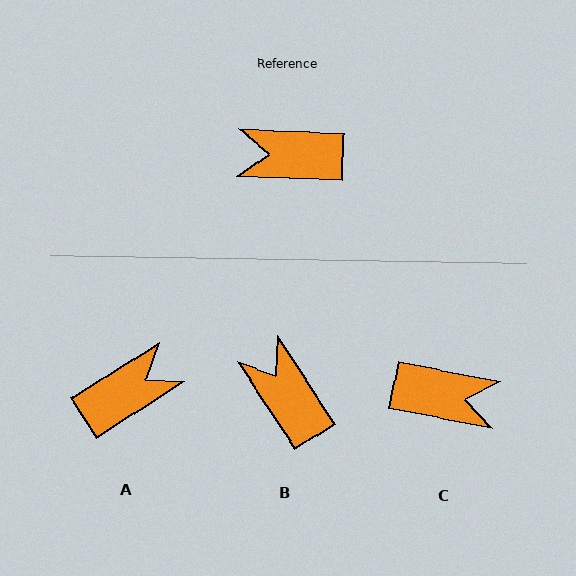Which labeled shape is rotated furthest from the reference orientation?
C, about 171 degrees away.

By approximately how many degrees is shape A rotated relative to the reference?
Approximately 146 degrees clockwise.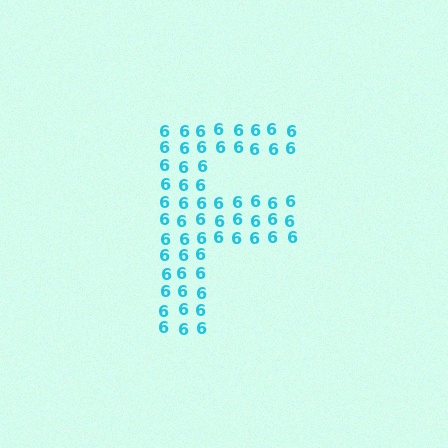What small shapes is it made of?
It is made of small digit 6's.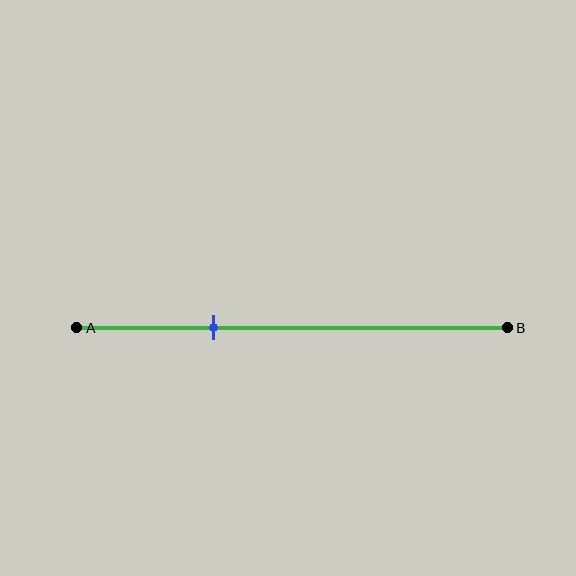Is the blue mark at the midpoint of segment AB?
No, the mark is at about 30% from A, not at the 50% midpoint.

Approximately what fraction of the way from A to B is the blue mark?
The blue mark is approximately 30% of the way from A to B.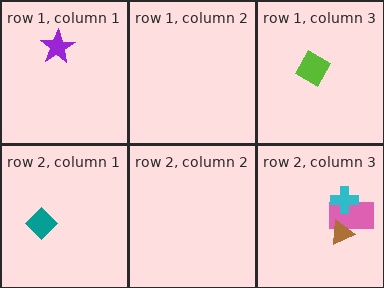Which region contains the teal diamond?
The row 2, column 1 region.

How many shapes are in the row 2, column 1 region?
1.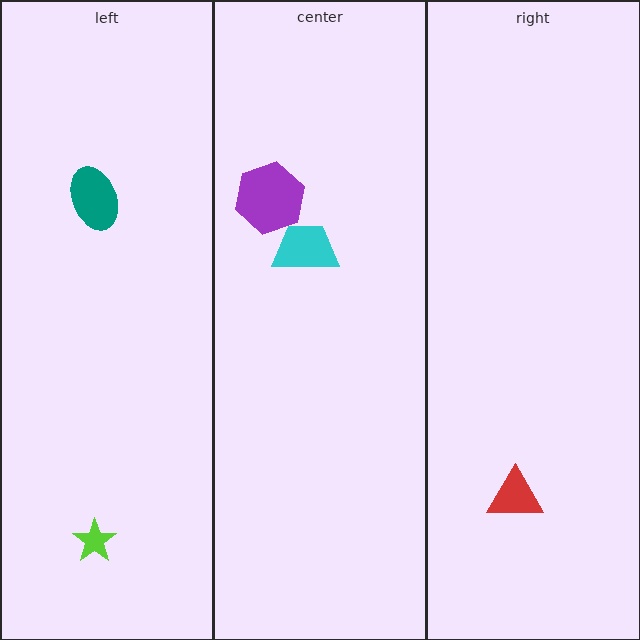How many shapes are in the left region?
2.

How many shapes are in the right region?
1.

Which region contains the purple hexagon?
The center region.